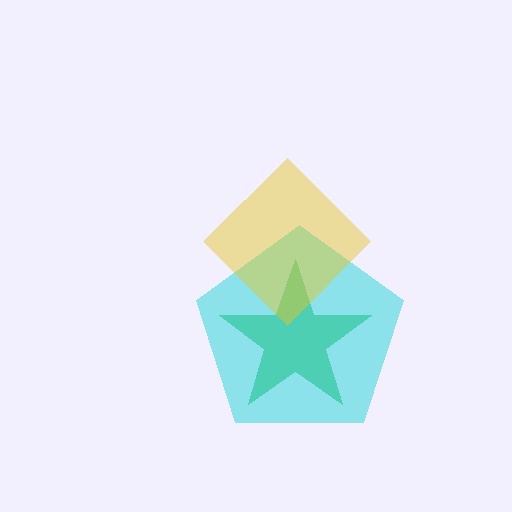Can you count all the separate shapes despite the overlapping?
Yes, there are 3 separate shapes.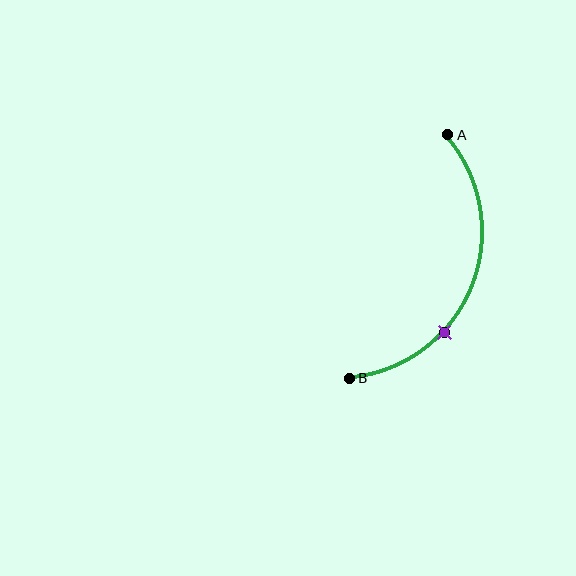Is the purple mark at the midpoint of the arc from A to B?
No. The purple mark lies on the arc but is closer to endpoint B. The arc midpoint would be at the point on the curve equidistant along the arc from both A and B.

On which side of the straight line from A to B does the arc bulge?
The arc bulges to the right of the straight line connecting A and B.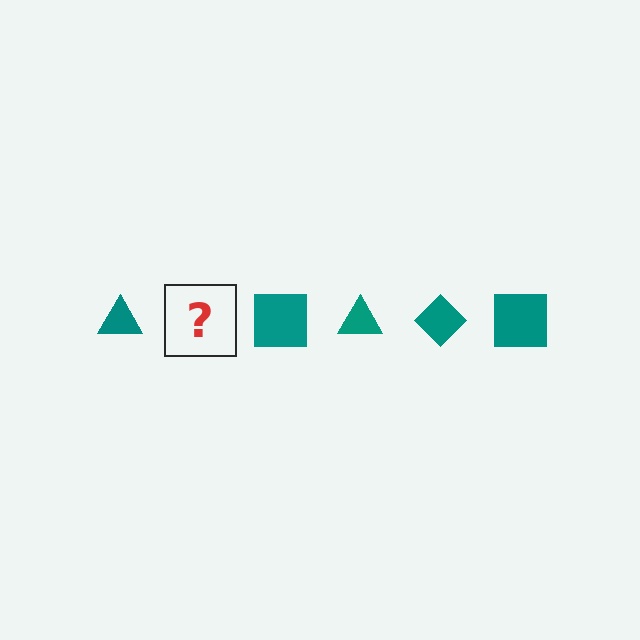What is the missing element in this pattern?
The missing element is a teal diamond.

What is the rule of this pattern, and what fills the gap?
The rule is that the pattern cycles through triangle, diamond, square shapes in teal. The gap should be filled with a teal diamond.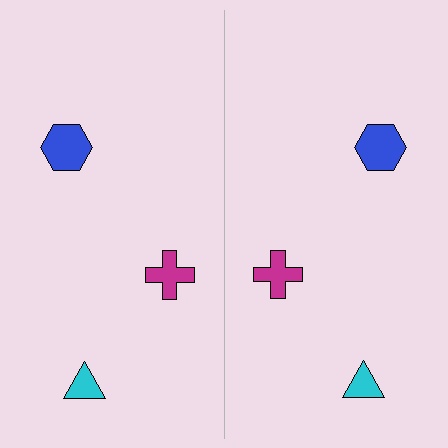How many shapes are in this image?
There are 6 shapes in this image.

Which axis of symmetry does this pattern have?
The pattern has a vertical axis of symmetry running through the center of the image.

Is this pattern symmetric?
Yes, this pattern has bilateral (reflection) symmetry.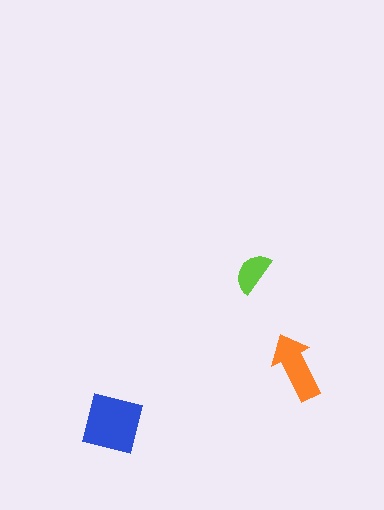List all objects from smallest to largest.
The lime semicircle, the orange arrow, the blue square.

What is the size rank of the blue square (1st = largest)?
1st.